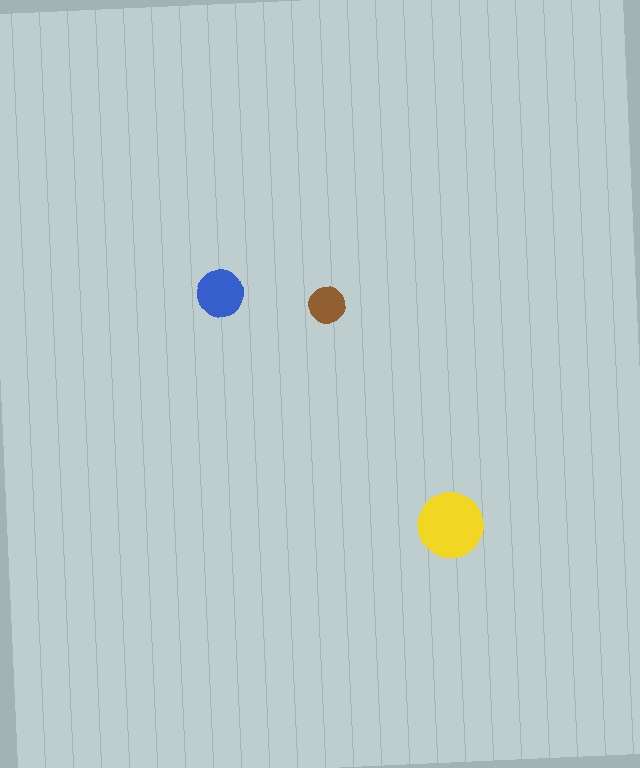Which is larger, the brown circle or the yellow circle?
The yellow one.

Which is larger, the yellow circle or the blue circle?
The yellow one.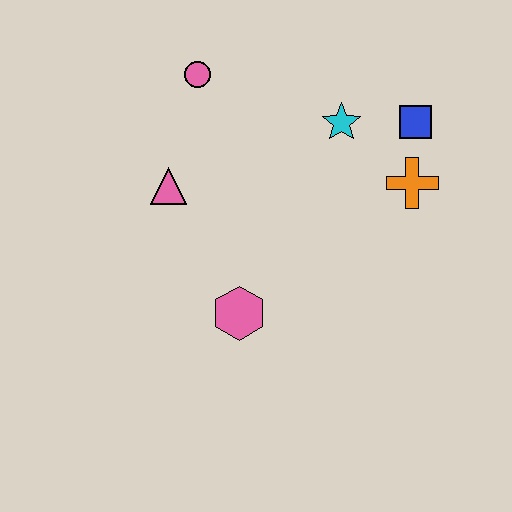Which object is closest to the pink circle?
The pink triangle is closest to the pink circle.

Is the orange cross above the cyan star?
No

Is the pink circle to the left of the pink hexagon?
Yes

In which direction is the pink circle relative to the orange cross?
The pink circle is to the left of the orange cross.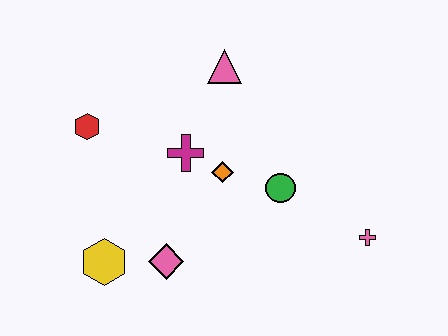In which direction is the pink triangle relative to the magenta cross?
The pink triangle is above the magenta cross.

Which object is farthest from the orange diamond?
The pink cross is farthest from the orange diamond.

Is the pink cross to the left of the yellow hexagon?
No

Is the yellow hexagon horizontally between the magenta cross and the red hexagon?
Yes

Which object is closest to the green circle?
The orange diamond is closest to the green circle.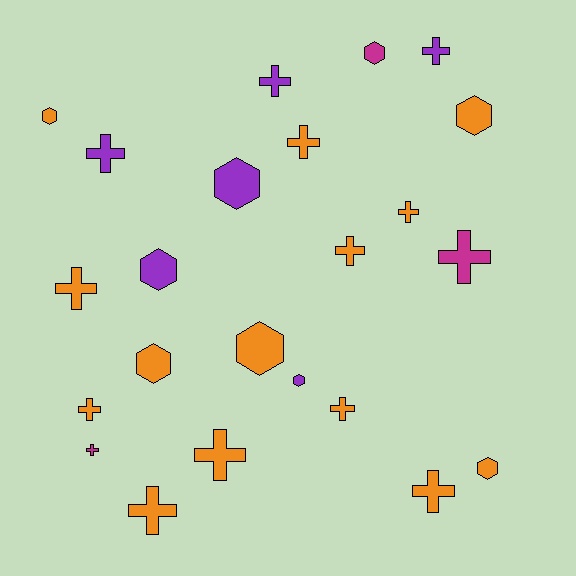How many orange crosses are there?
There are 9 orange crosses.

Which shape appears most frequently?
Cross, with 14 objects.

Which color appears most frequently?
Orange, with 14 objects.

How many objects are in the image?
There are 23 objects.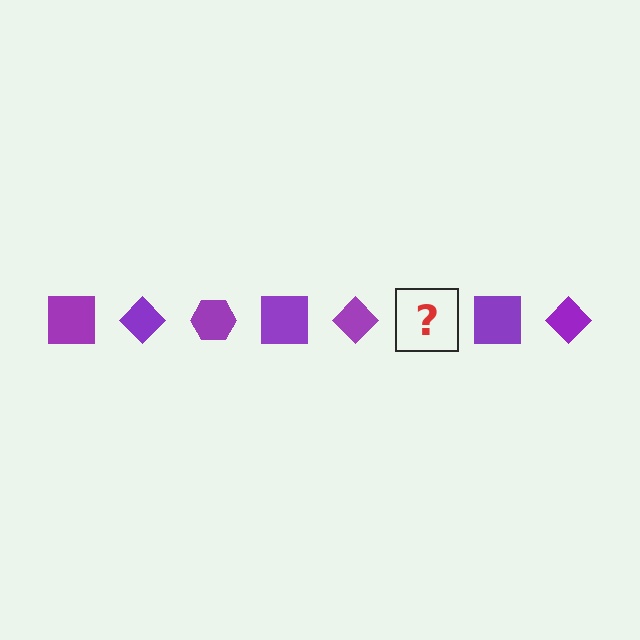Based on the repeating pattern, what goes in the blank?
The blank should be a purple hexagon.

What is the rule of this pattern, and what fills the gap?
The rule is that the pattern cycles through square, diamond, hexagon shapes in purple. The gap should be filled with a purple hexagon.